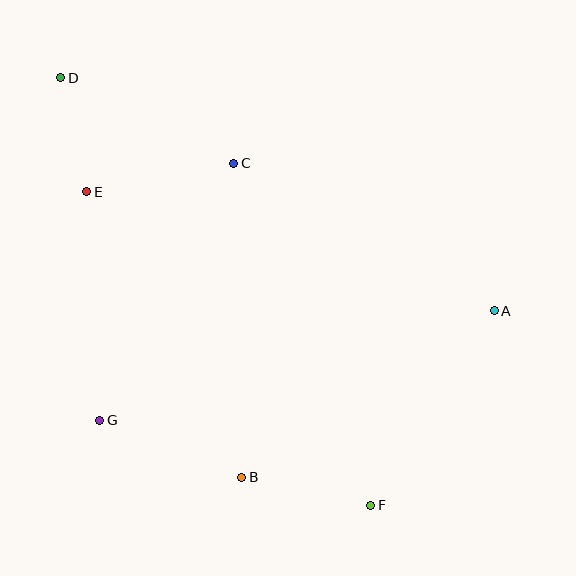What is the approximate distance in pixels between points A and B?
The distance between A and B is approximately 303 pixels.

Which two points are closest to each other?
Points D and E are closest to each other.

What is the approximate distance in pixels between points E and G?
The distance between E and G is approximately 229 pixels.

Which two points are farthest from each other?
Points D and F are farthest from each other.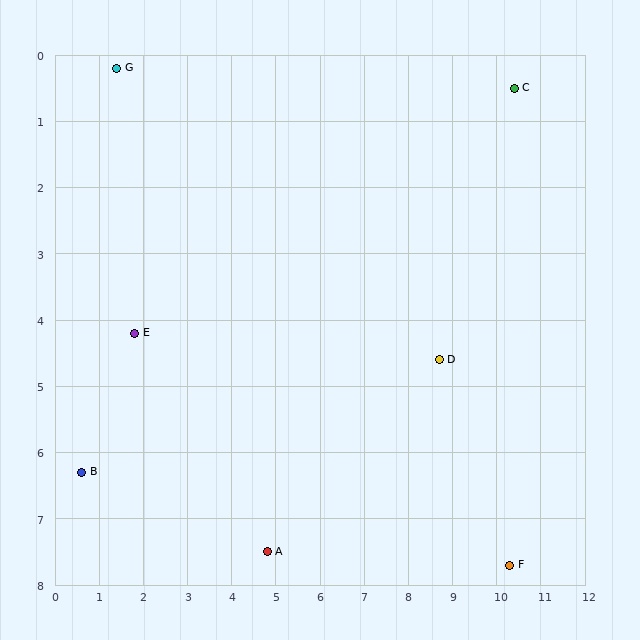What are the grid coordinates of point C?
Point C is at approximately (10.4, 0.5).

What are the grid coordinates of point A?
Point A is at approximately (4.8, 7.5).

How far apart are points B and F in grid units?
Points B and F are about 9.8 grid units apart.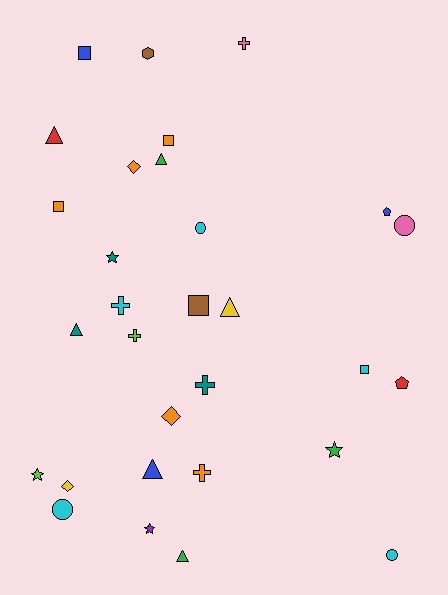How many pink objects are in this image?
There are 2 pink objects.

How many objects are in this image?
There are 30 objects.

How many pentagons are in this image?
There are 2 pentagons.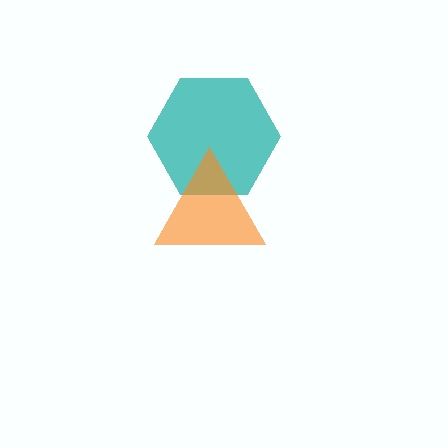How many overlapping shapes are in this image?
There are 2 overlapping shapes in the image.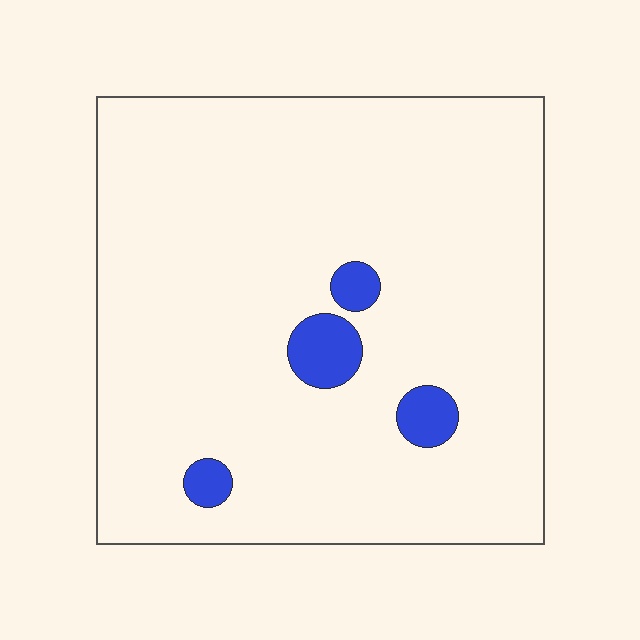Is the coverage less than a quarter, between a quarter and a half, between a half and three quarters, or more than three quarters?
Less than a quarter.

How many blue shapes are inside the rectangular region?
4.